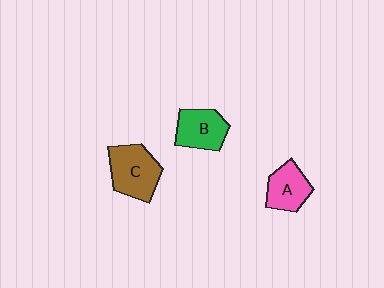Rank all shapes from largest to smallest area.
From largest to smallest: C (brown), B (green), A (pink).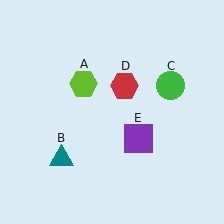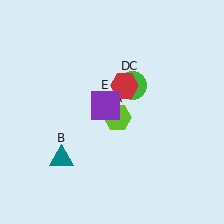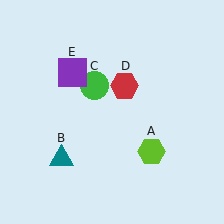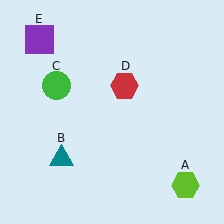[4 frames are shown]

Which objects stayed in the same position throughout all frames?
Teal triangle (object B) and red hexagon (object D) remained stationary.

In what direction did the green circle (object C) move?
The green circle (object C) moved left.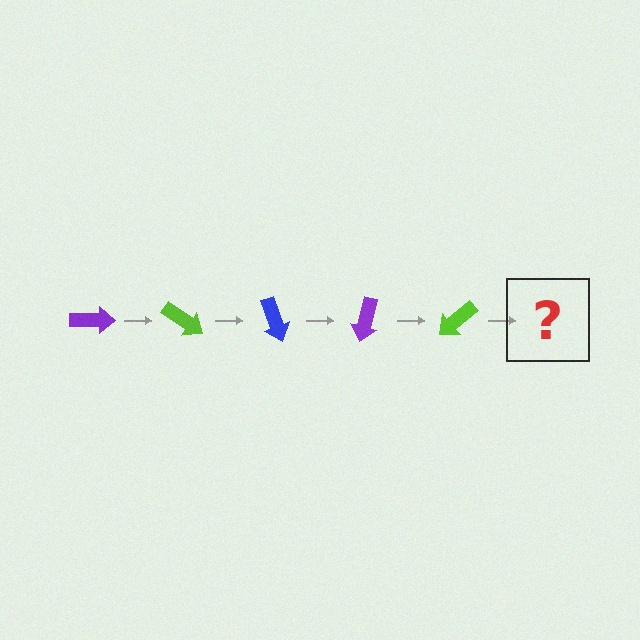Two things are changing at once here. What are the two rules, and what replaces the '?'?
The two rules are that it rotates 35 degrees each step and the color cycles through purple, lime, and blue. The '?' should be a blue arrow, rotated 175 degrees from the start.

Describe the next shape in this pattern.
It should be a blue arrow, rotated 175 degrees from the start.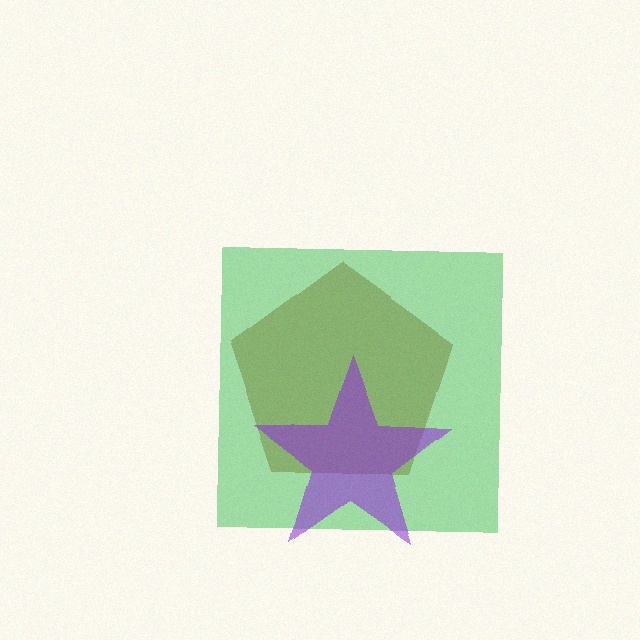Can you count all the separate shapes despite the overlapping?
Yes, there are 3 separate shapes.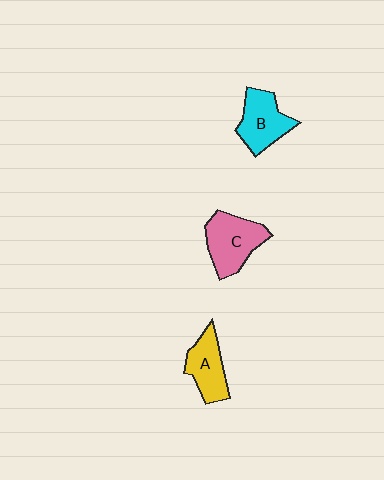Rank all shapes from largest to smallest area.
From largest to smallest: C (pink), B (cyan), A (yellow).